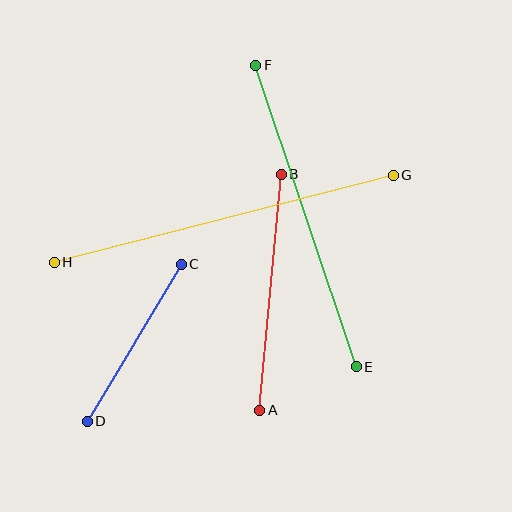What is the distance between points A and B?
The distance is approximately 237 pixels.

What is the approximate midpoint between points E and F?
The midpoint is at approximately (306, 216) pixels.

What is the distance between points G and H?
The distance is approximately 350 pixels.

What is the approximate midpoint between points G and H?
The midpoint is at approximately (224, 219) pixels.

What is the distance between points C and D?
The distance is approximately 183 pixels.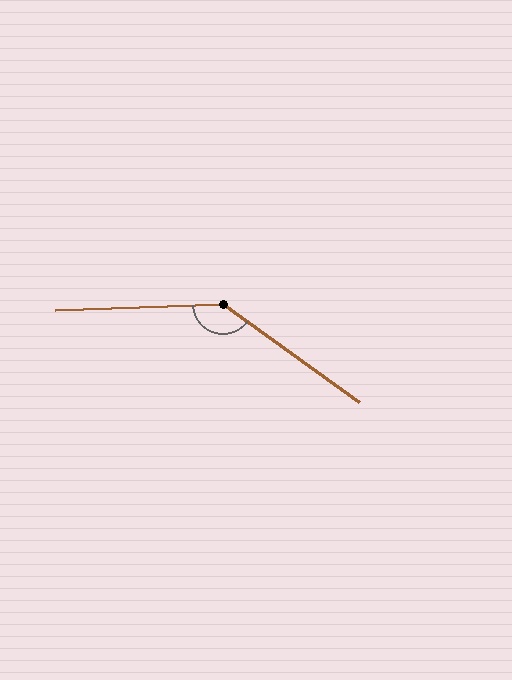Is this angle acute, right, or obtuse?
It is obtuse.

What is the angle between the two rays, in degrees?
Approximately 142 degrees.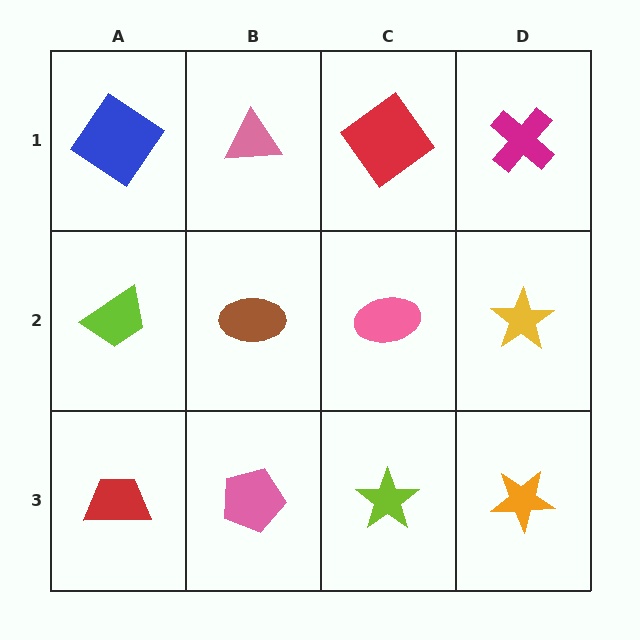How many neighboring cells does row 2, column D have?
3.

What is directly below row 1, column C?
A pink ellipse.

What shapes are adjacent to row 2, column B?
A pink triangle (row 1, column B), a pink pentagon (row 3, column B), a lime trapezoid (row 2, column A), a pink ellipse (row 2, column C).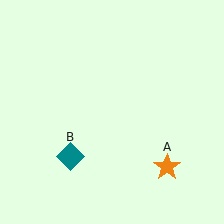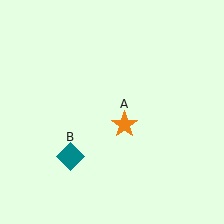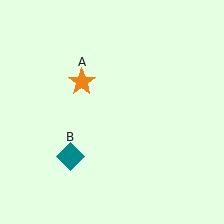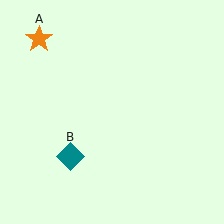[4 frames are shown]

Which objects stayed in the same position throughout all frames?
Teal diamond (object B) remained stationary.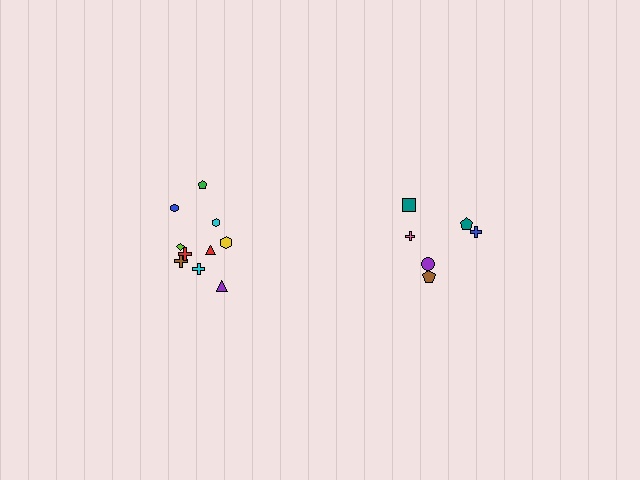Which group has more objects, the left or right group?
The left group.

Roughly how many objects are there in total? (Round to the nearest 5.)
Roughly 15 objects in total.